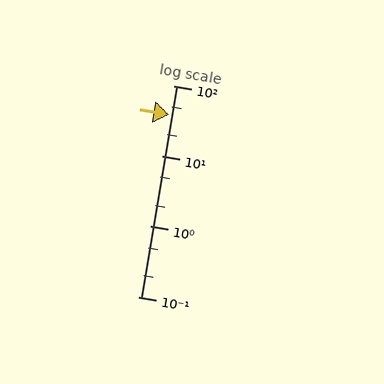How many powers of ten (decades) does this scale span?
The scale spans 3 decades, from 0.1 to 100.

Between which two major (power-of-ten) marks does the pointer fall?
The pointer is between 10 and 100.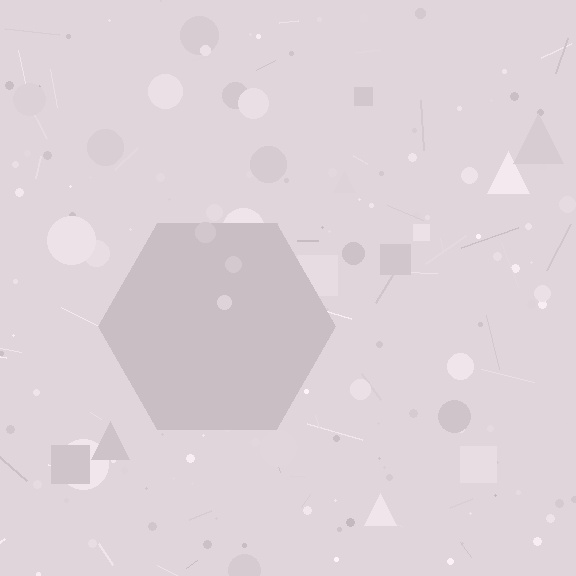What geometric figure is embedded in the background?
A hexagon is embedded in the background.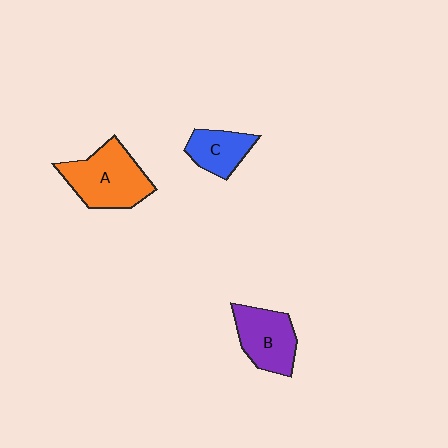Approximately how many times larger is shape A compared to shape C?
Approximately 1.8 times.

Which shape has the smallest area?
Shape C (blue).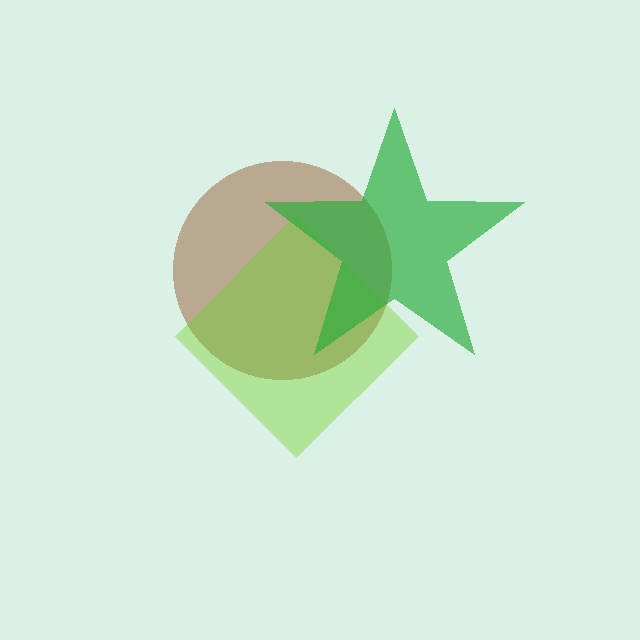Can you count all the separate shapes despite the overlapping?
Yes, there are 3 separate shapes.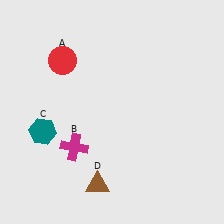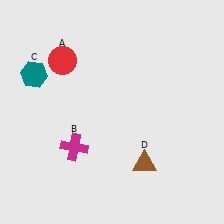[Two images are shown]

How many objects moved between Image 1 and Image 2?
2 objects moved between the two images.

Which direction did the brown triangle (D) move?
The brown triangle (D) moved right.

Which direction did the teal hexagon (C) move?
The teal hexagon (C) moved up.